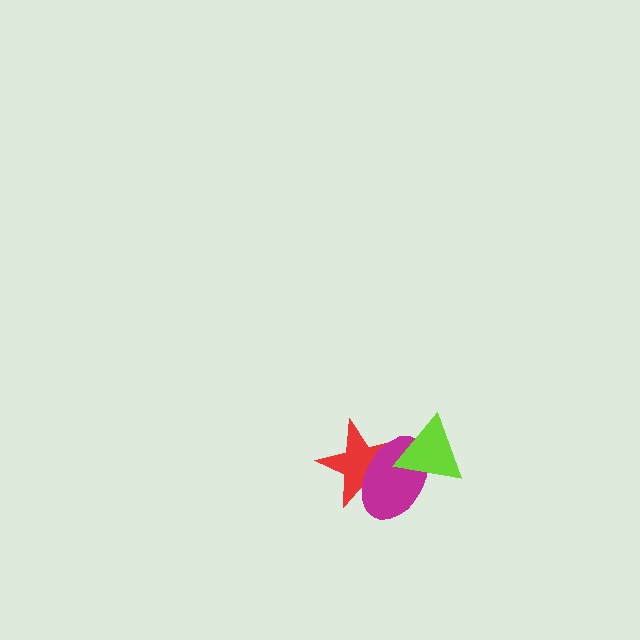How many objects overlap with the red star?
2 objects overlap with the red star.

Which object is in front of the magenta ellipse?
The lime triangle is in front of the magenta ellipse.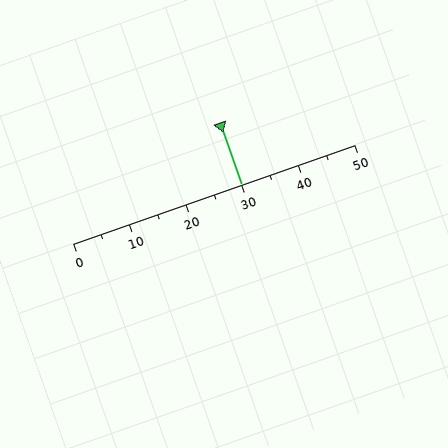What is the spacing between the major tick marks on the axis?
The major ticks are spaced 10 apart.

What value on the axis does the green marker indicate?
The marker indicates approximately 30.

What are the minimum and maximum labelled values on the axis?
The axis runs from 0 to 50.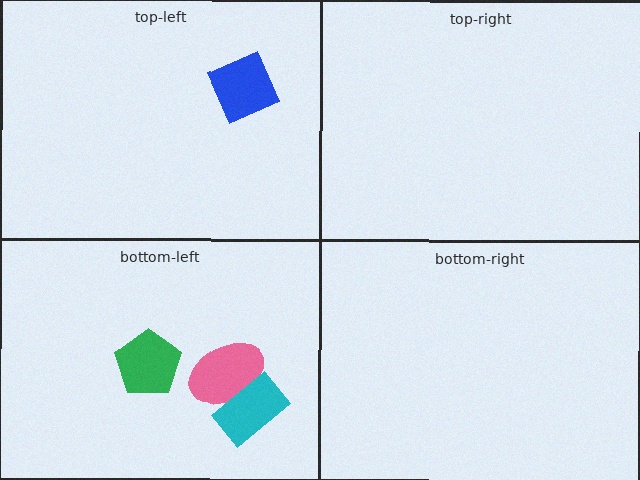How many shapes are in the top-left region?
1.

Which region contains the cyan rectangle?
The bottom-left region.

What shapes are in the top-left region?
The blue diamond.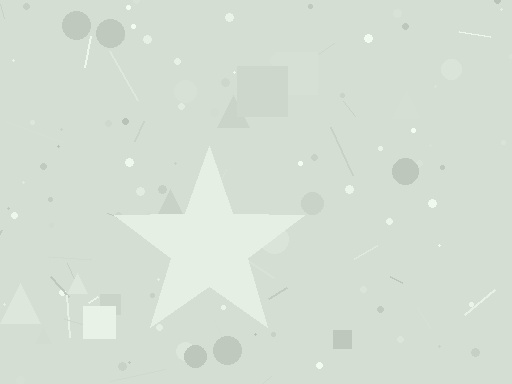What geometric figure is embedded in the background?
A star is embedded in the background.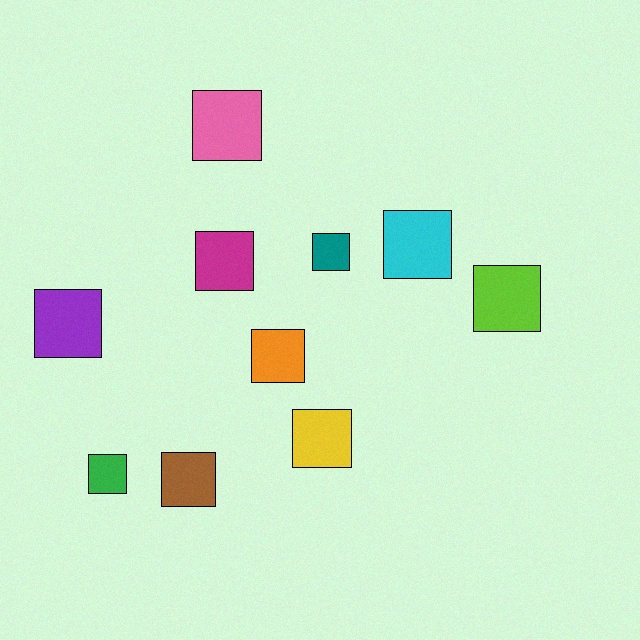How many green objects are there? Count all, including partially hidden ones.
There is 1 green object.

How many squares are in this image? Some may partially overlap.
There are 10 squares.